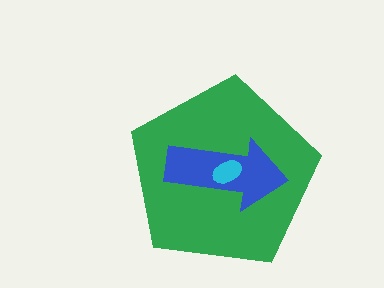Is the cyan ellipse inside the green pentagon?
Yes.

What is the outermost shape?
The green pentagon.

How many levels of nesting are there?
3.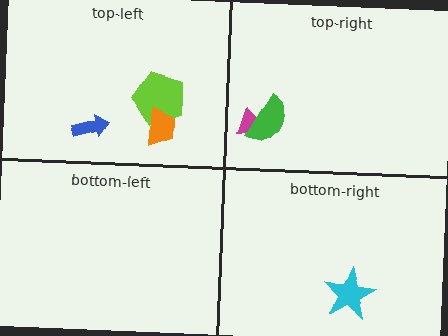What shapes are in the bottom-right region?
The cyan star.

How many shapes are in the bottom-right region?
1.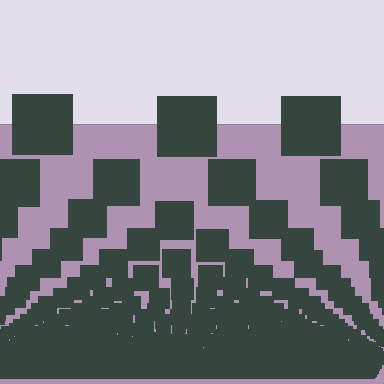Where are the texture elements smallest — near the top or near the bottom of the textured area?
Near the bottom.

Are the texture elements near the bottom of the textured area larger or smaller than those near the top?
Smaller. The gradient is inverted — elements near the bottom are smaller and denser.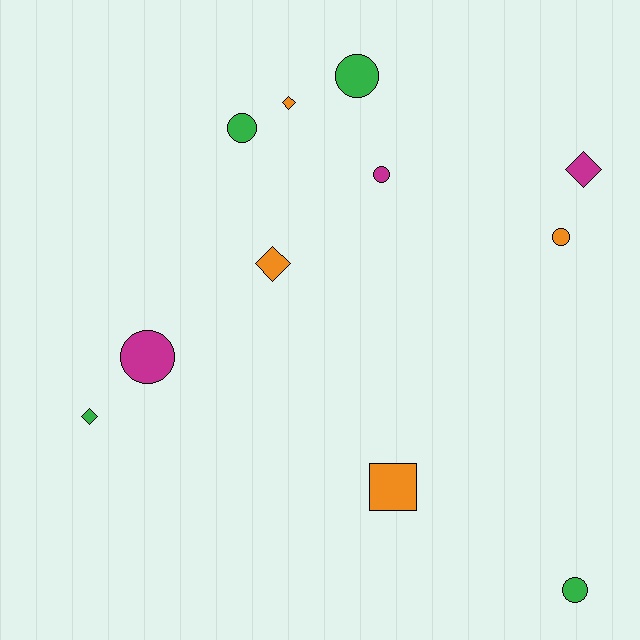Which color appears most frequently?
Orange, with 4 objects.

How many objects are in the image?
There are 11 objects.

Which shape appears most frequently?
Circle, with 6 objects.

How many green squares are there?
There are no green squares.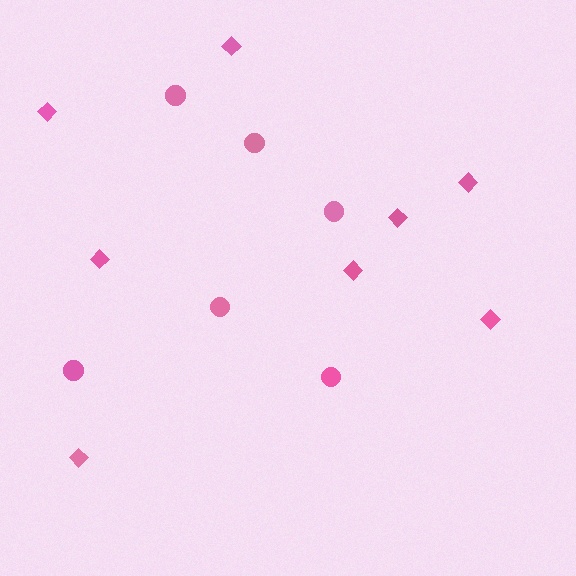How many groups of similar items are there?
There are 2 groups: one group of diamonds (8) and one group of circles (6).